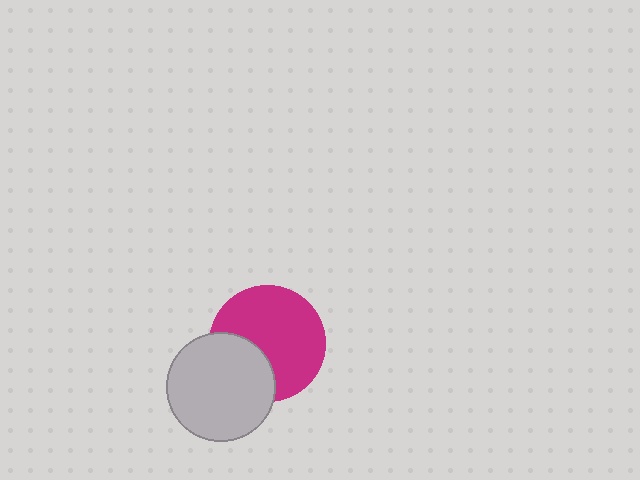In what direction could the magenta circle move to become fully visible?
The magenta circle could move toward the upper-right. That would shift it out from behind the light gray circle entirely.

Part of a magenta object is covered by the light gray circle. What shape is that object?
It is a circle.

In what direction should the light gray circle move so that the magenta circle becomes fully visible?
The light gray circle should move toward the lower-left. That is the shortest direction to clear the overlap and leave the magenta circle fully visible.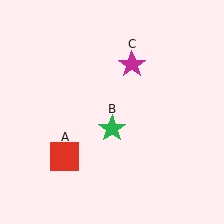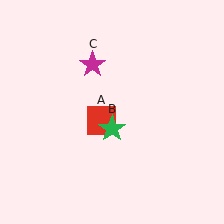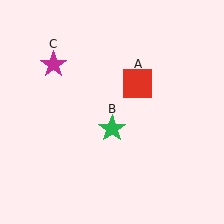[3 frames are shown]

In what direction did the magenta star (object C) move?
The magenta star (object C) moved left.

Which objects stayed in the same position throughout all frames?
Green star (object B) remained stationary.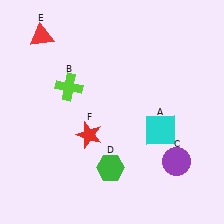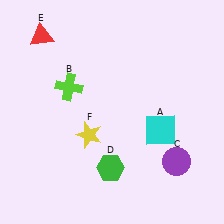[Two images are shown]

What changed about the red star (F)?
In Image 1, F is red. In Image 2, it changed to yellow.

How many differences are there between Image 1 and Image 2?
There is 1 difference between the two images.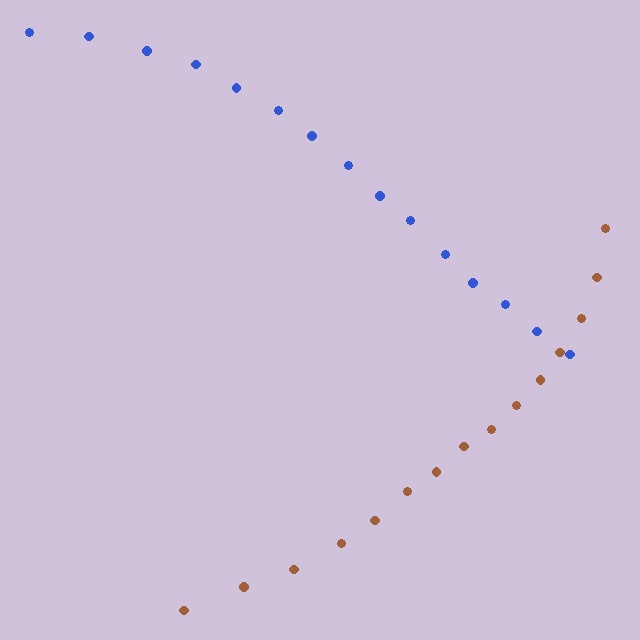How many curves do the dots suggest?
There are 2 distinct paths.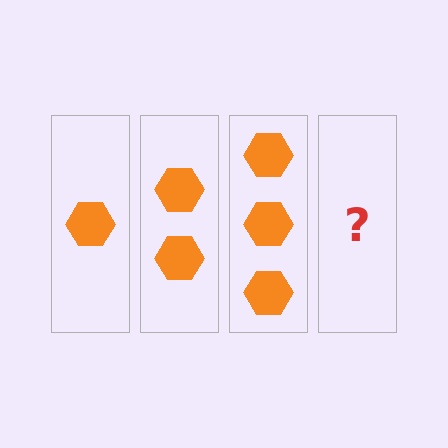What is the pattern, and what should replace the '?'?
The pattern is that each step adds one more hexagon. The '?' should be 4 hexagons.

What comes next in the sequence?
The next element should be 4 hexagons.